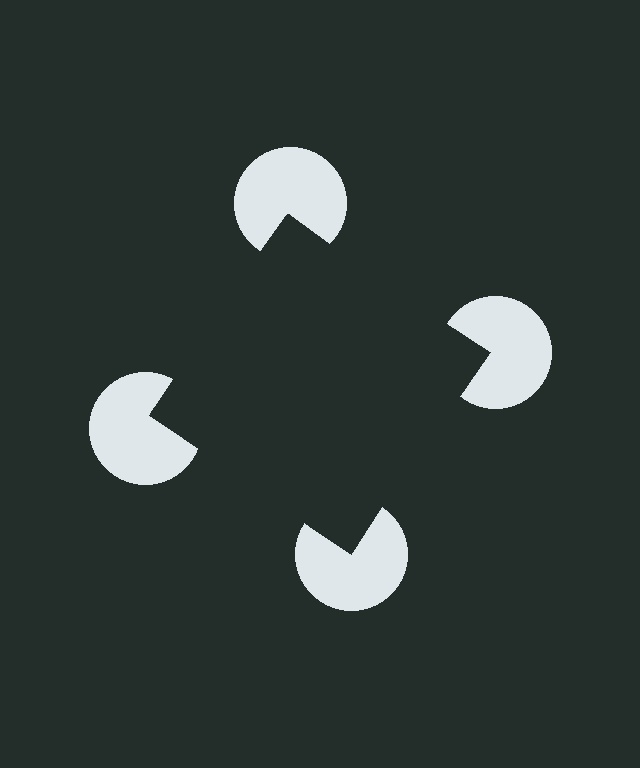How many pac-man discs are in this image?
There are 4 — one at each vertex of the illusory square.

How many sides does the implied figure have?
4 sides.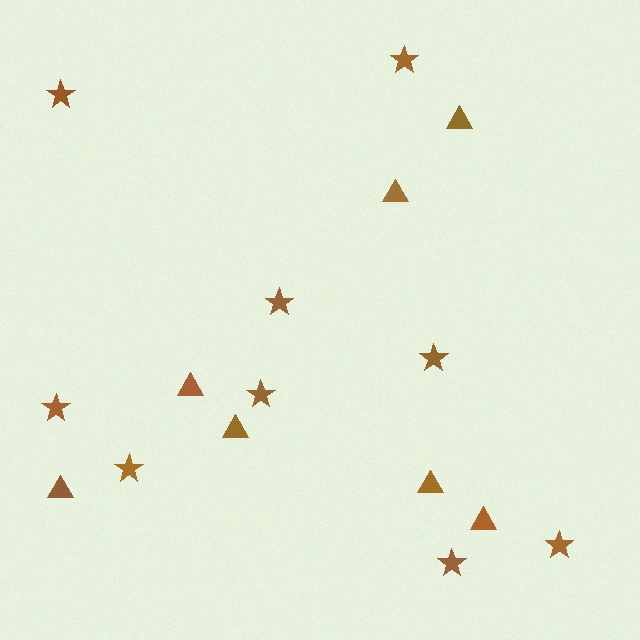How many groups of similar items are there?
There are 2 groups: one group of stars (9) and one group of triangles (7).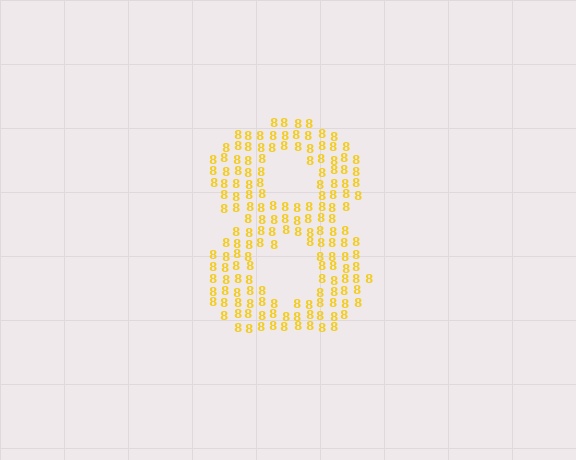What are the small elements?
The small elements are digit 8's.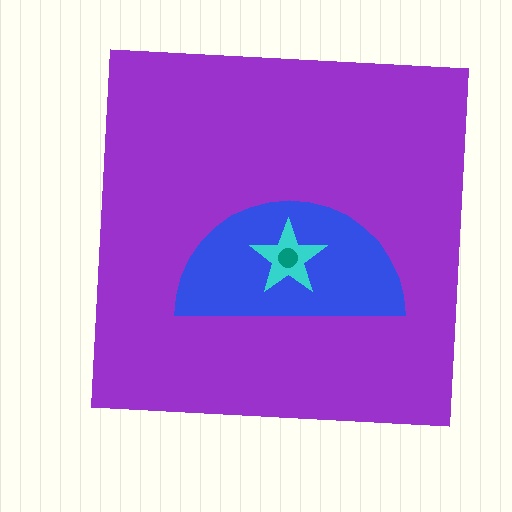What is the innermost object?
The teal circle.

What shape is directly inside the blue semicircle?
The cyan star.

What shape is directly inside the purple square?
The blue semicircle.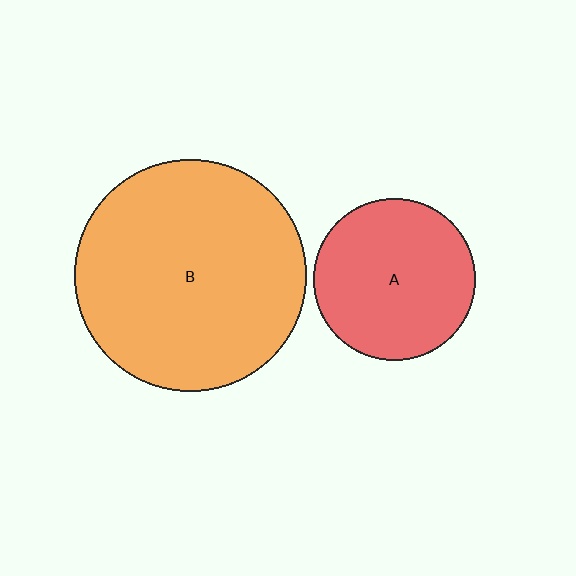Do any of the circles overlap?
No, none of the circles overlap.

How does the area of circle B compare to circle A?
Approximately 2.0 times.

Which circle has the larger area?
Circle B (orange).